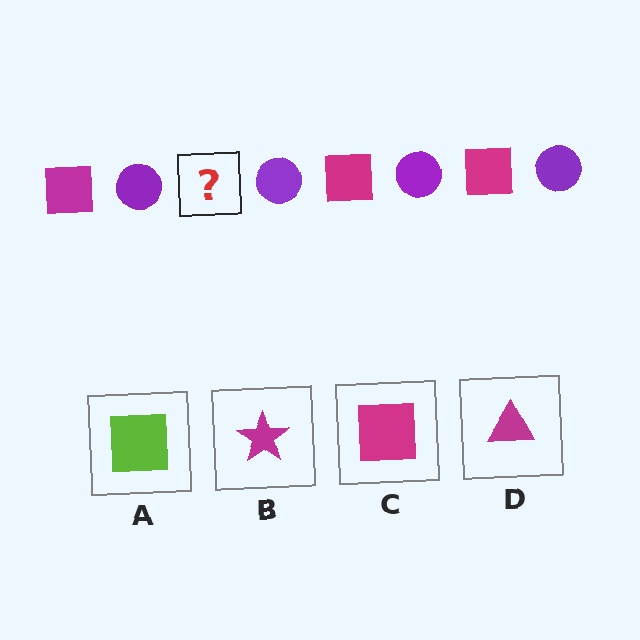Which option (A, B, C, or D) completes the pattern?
C.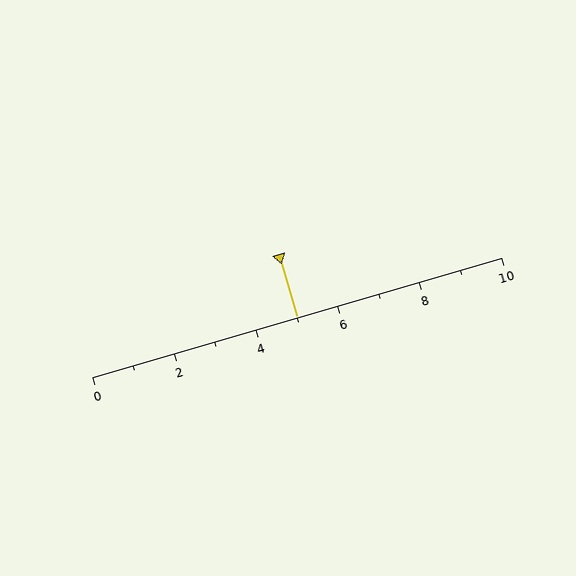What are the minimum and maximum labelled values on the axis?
The axis runs from 0 to 10.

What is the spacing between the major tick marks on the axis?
The major ticks are spaced 2 apart.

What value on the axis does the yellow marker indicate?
The marker indicates approximately 5.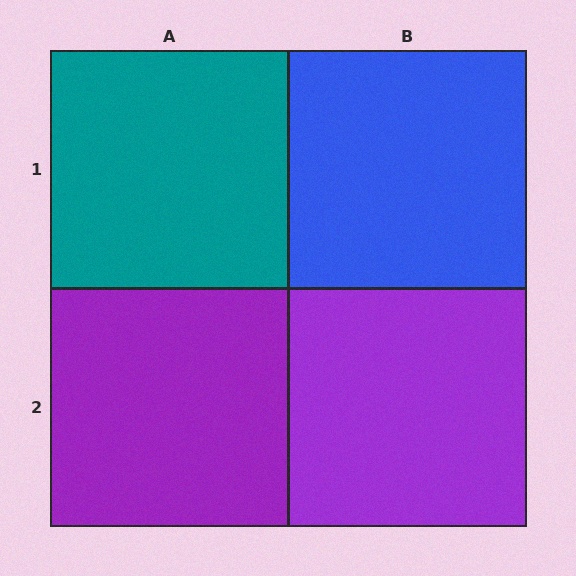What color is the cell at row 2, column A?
Purple.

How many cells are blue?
1 cell is blue.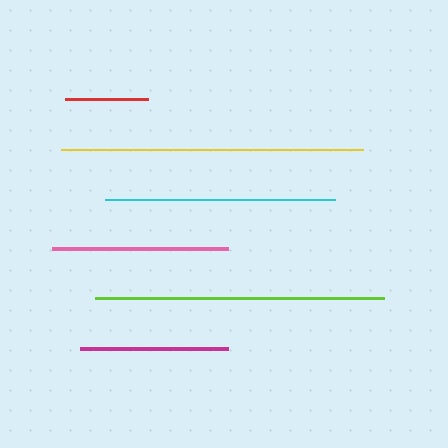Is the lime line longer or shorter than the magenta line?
The lime line is longer than the magenta line.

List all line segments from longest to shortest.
From longest to shortest: yellow, lime, cyan, pink, magenta, red.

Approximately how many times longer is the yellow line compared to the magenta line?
The yellow line is approximately 2.0 times the length of the magenta line.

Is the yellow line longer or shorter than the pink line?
The yellow line is longer than the pink line.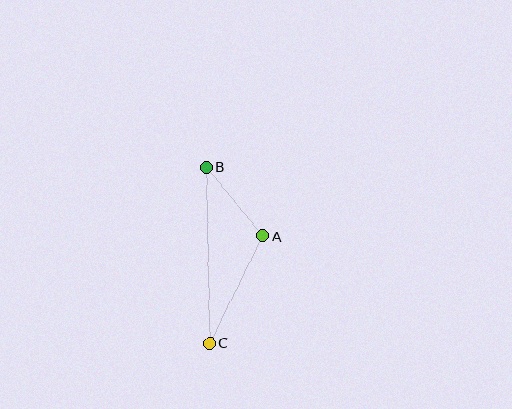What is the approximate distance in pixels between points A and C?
The distance between A and C is approximately 120 pixels.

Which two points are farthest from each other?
Points B and C are farthest from each other.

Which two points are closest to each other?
Points A and B are closest to each other.